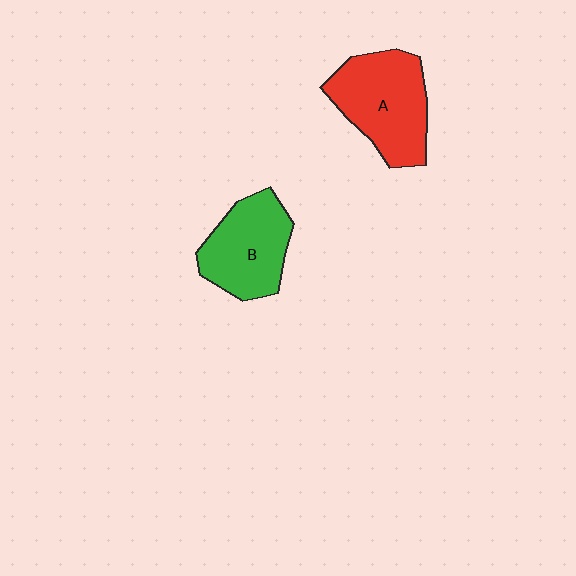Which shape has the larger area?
Shape A (red).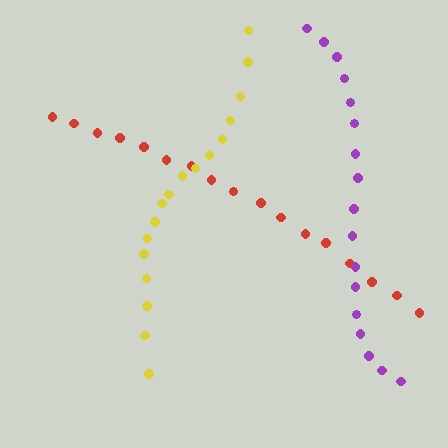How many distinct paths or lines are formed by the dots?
There are 3 distinct paths.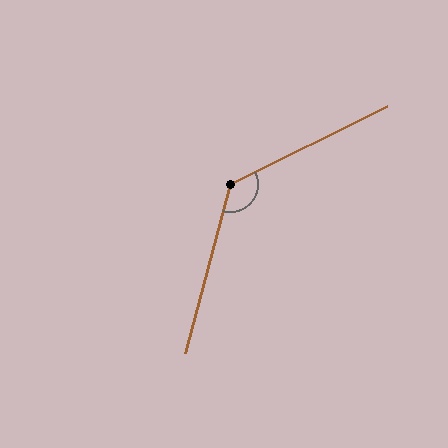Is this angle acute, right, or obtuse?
It is obtuse.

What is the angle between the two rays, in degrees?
Approximately 132 degrees.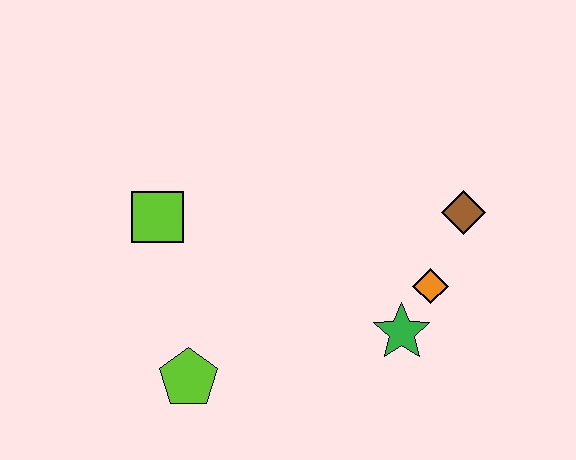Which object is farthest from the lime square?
The brown diamond is farthest from the lime square.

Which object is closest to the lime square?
The lime pentagon is closest to the lime square.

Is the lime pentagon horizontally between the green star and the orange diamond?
No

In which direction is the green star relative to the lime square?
The green star is to the right of the lime square.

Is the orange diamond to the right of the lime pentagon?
Yes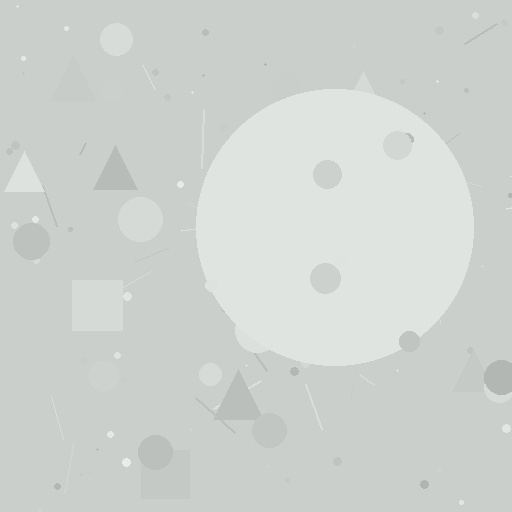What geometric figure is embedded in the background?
A circle is embedded in the background.